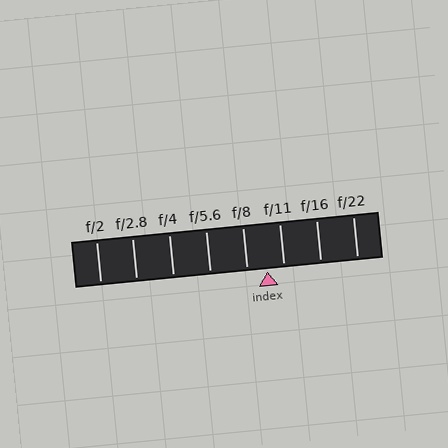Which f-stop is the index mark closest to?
The index mark is closest to f/11.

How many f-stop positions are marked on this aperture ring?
There are 8 f-stop positions marked.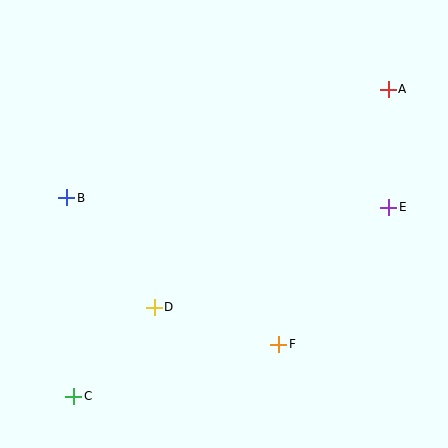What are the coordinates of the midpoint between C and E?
The midpoint between C and E is at (231, 302).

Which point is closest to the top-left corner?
Point B is closest to the top-left corner.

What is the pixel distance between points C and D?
The distance between C and D is 120 pixels.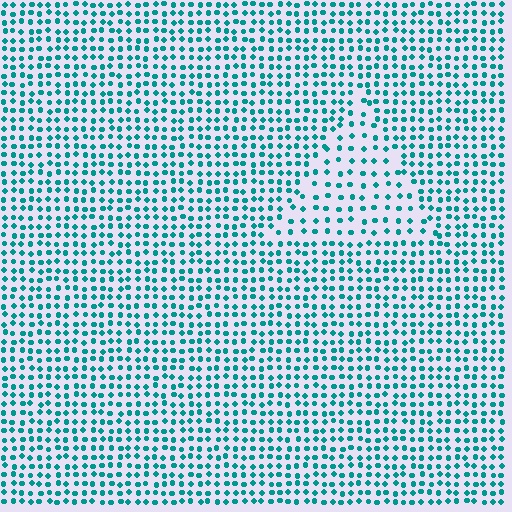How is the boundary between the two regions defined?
The boundary is defined by a change in element density (approximately 1.8x ratio). All elements are the same color, size, and shape.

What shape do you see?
I see a triangle.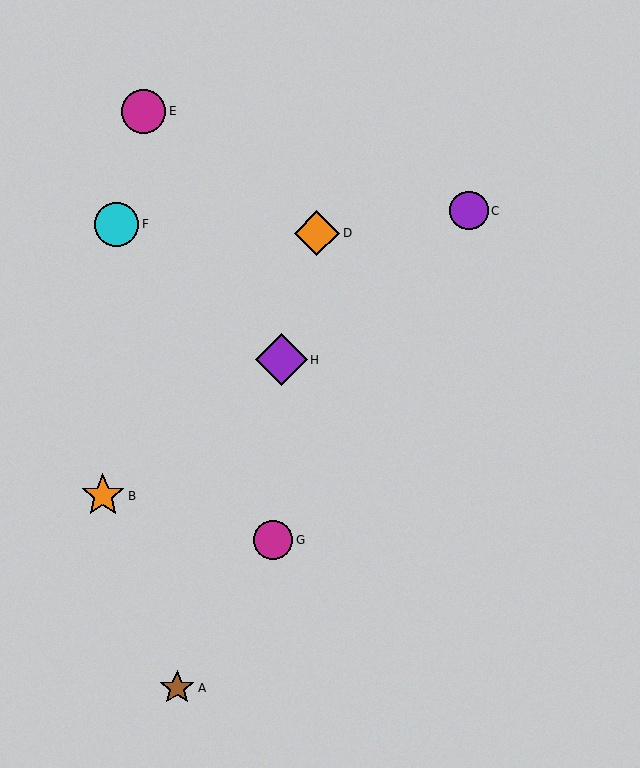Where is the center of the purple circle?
The center of the purple circle is at (469, 211).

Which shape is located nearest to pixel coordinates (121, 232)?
The cyan circle (labeled F) at (117, 224) is nearest to that location.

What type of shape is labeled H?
Shape H is a purple diamond.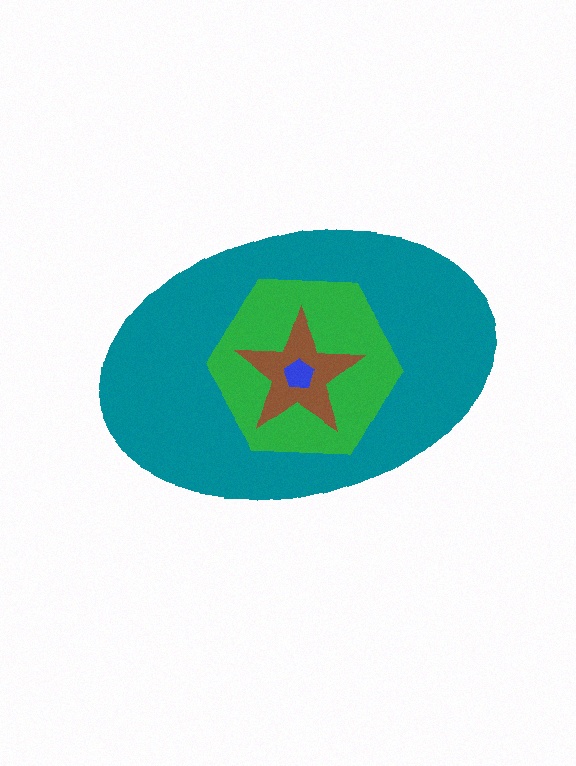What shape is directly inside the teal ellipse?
The green hexagon.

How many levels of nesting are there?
4.